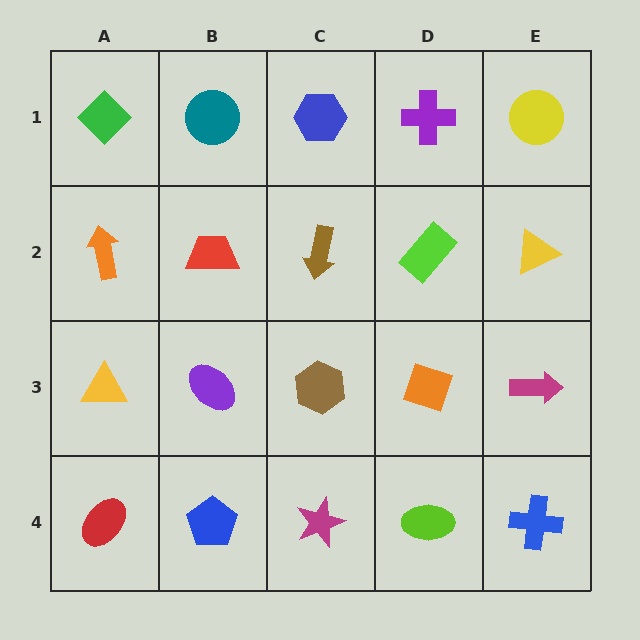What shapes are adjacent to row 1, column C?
A brown arrow (row 2, column C), a teal circle (row 1, column B), a purple cross (row 1, column D).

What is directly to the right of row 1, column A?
A teal circle.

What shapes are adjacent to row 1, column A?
An orange arrow (row 2, column A), a teal circle (row 1, column B).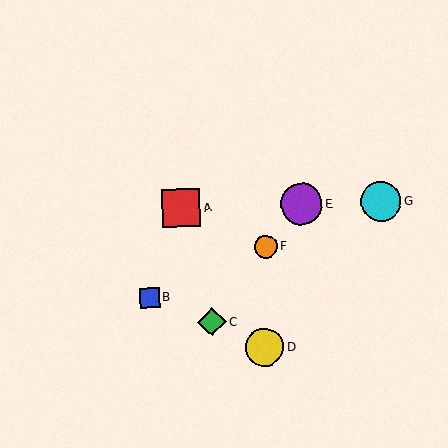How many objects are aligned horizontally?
3 objects (A, E, G) are aligned horizontally.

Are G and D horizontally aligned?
No, G is at y≈202 and D is at y≈348.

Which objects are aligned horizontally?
Objects A, E, G are aligned horizontally.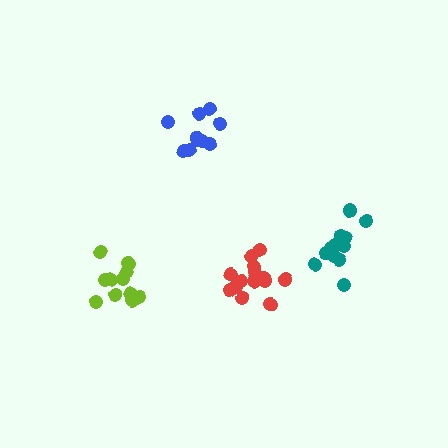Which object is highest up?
The blue cluster is topmost.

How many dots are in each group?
Group 1: 10 dots, Group 2: 12 dots, Group 3: 12 dots, Group 4: 14 dots (48 total).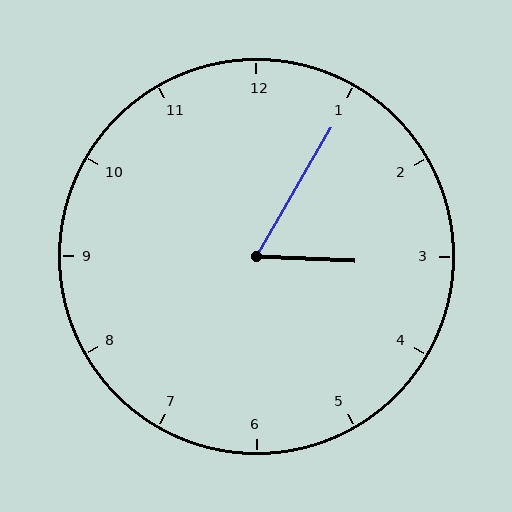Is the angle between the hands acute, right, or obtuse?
It is acute.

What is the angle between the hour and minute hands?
Approximately 62 degrees.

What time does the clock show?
3:05.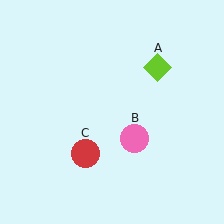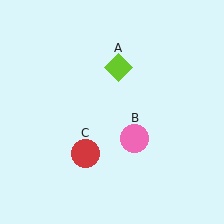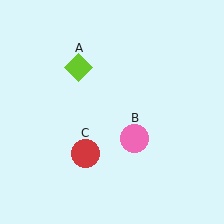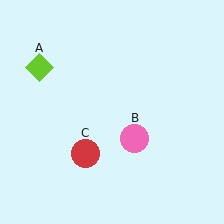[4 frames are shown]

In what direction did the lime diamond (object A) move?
The lime diamond (object A) moved left.